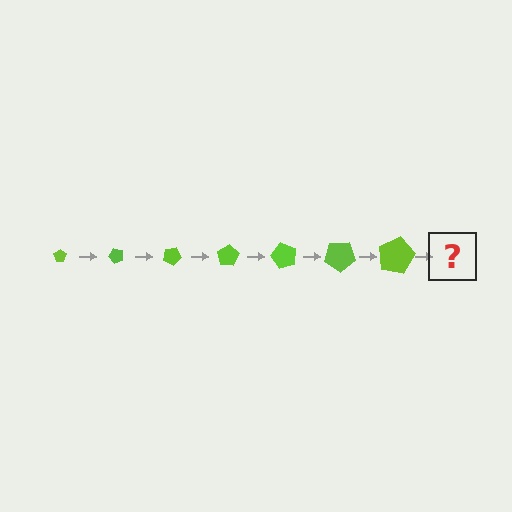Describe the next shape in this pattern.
It should be a pentagon, larger than the previous one and rotated 350 degrees from the start.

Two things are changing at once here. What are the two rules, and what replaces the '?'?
The two rules are that the pentagon grows larger each step and it rotates 50 degrees each step. The '?' should be a pentagon, larger than the previous one and rotated 350 degrees from the start.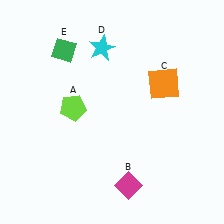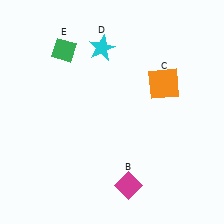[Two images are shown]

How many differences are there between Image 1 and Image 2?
There is 1 difference between the two images.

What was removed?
The lime pentagon (A) was removed in Image 2.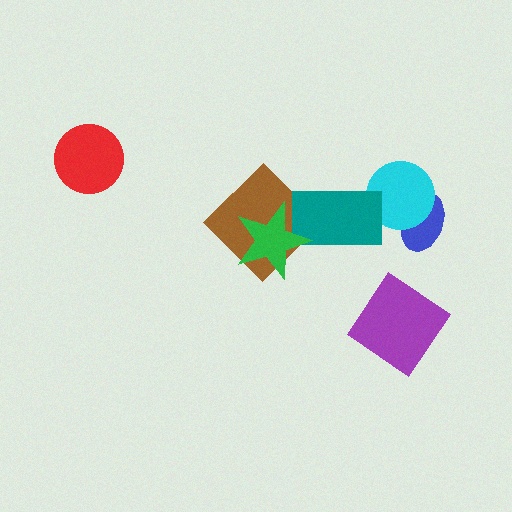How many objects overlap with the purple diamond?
0 objects overlap with the purple diamond.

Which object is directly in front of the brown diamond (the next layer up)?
The teal rectangle is directly in front of the brown diamond.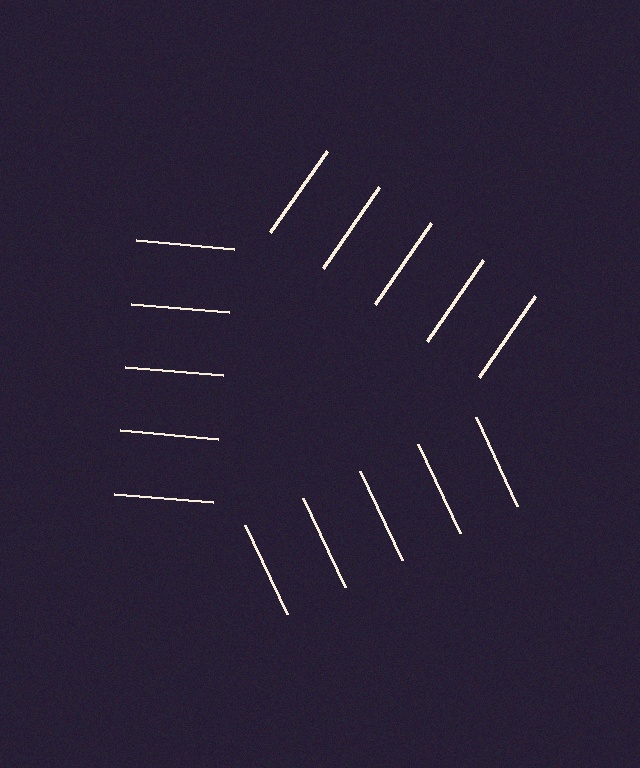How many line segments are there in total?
15 — 5 along each of the 3 edges.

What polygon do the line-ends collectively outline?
An illusory triangle — the line segments terminate on its edges but no continuous stroke is drawn.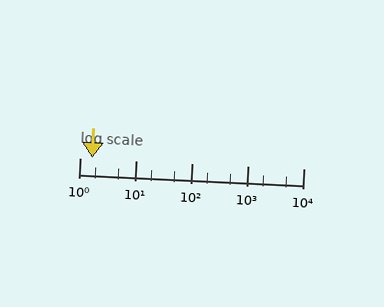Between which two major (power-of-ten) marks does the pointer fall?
The pointer is between 1 and 10.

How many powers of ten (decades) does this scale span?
The scale spans 4 decades, from 1 to 10000.